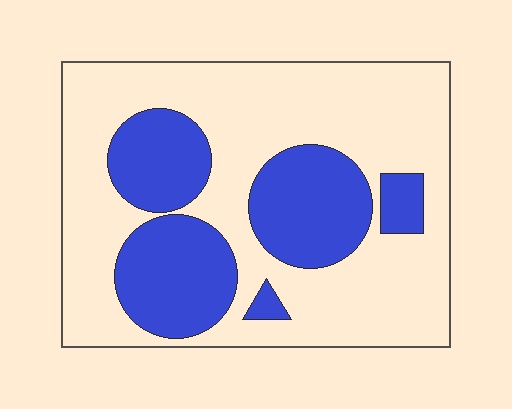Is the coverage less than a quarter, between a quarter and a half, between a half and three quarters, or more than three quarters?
Between a quarter and a half.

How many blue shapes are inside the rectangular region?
5.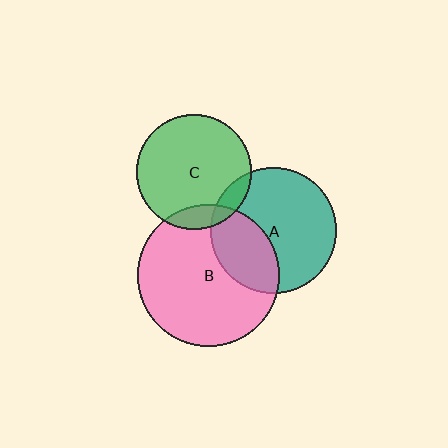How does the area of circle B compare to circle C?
Approximately 1.5 times.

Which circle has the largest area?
Circle B (pink).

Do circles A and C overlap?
Yes.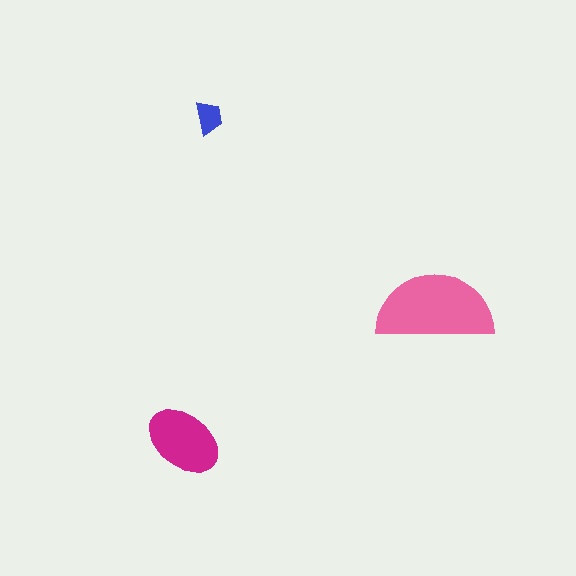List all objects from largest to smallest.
The pink semicircle, the magenta ellipse, the blue trapezoid.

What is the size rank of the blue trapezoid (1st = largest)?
3rd.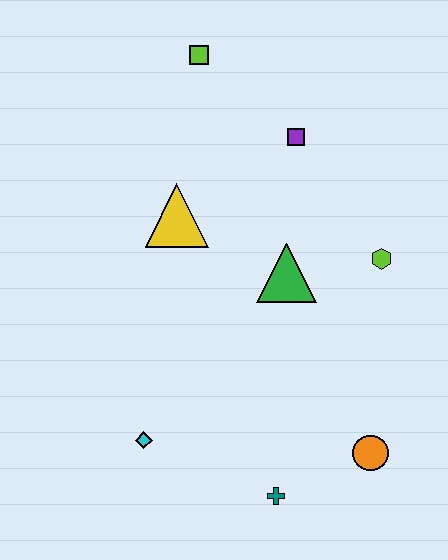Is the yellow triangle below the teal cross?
No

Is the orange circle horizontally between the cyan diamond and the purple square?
No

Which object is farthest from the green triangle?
The lime square is farthest from the green triangle.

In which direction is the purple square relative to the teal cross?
The purple square is above the teal cross.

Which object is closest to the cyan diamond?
The teal cross is closest to the cyan diamond.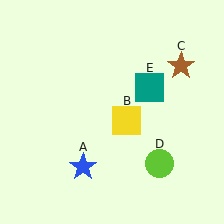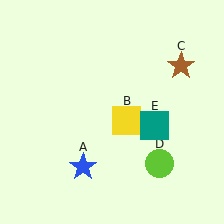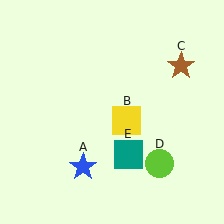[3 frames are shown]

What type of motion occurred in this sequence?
The teal square (object E) rotated clockwise around the center of the scene.